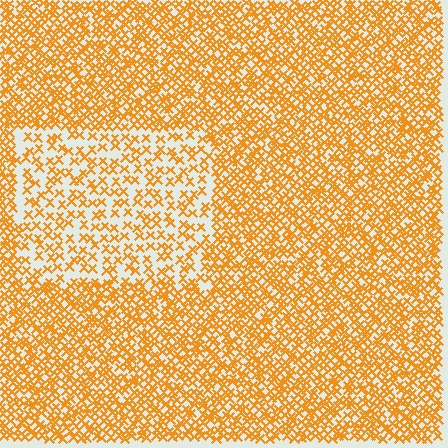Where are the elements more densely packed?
The elements are more densely packed outside the rectangle boundary.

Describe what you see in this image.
The image contains small orange elements arranged at two different densities. A rectangle-shaped region is visible where the elements are less densely packed than the surrounding area.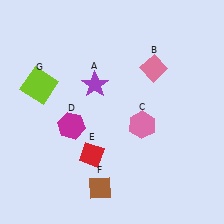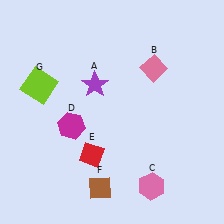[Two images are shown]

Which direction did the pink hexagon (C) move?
The pink hexagon (C) moved down.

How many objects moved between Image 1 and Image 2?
1 object moved between the two images.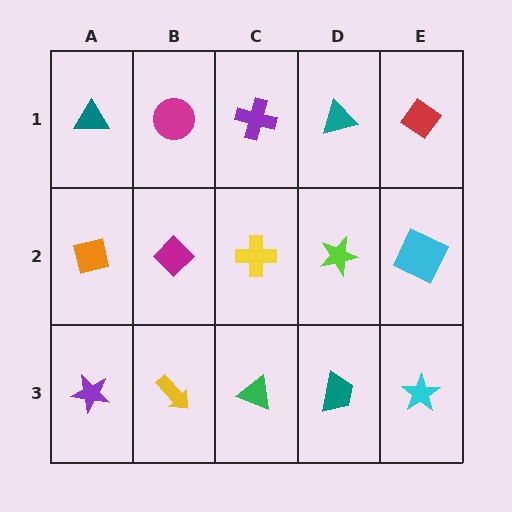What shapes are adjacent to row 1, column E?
A cyan square (row 2, column E), a teal triangle (row 1, column D).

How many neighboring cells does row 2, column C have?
4.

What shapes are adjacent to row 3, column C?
A yellow cross (row 2, column C), a yellow arrow (row 3, column B), a teal trapezoid (row 3, column D).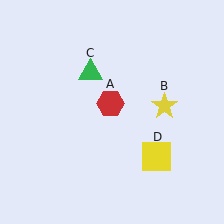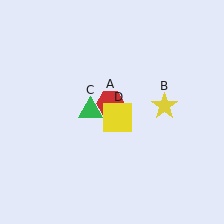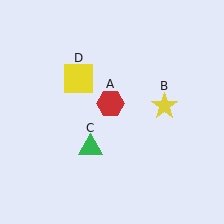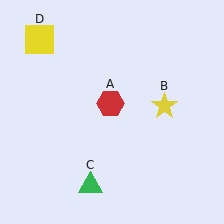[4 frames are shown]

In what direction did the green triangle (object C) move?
The green triangle (object C) moved down.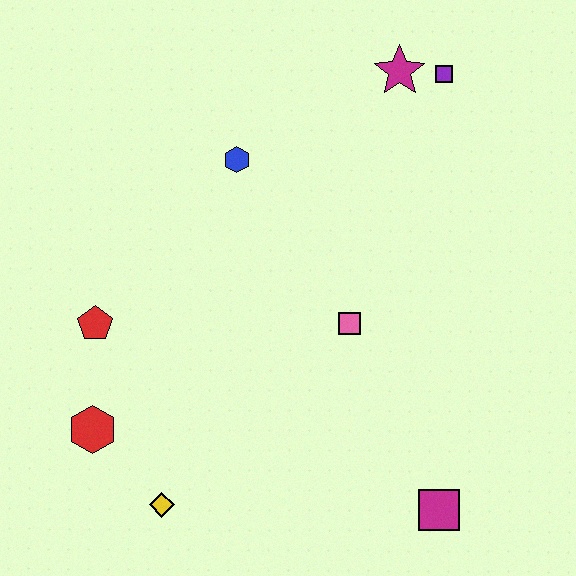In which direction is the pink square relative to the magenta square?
The pink square is above the magenta square.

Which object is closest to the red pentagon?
The red hexagon is closest to the red pentagon.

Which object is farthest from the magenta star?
The yellow diamond is farthest from the magenta star.